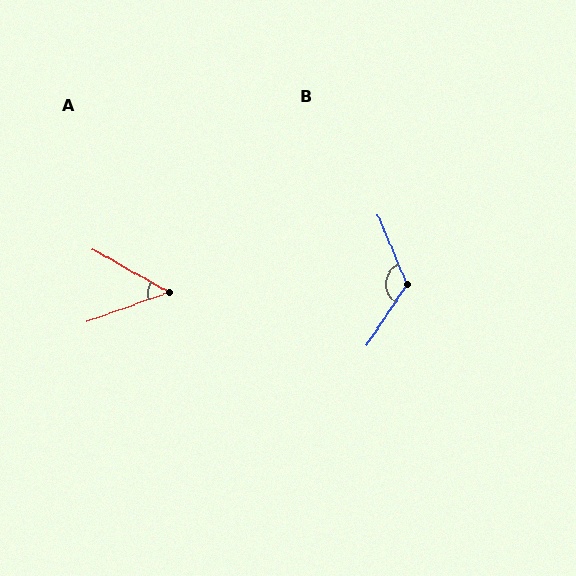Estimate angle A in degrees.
Approximately 49 degrees.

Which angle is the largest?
B, at approximately 123 degrees.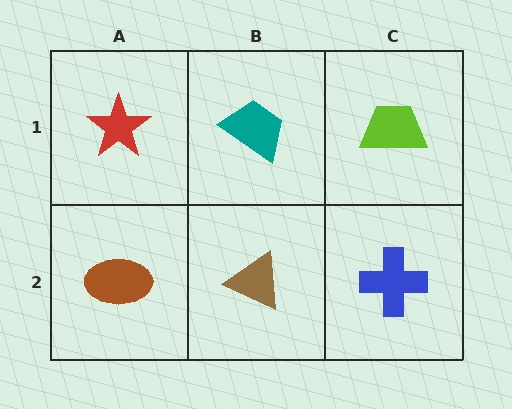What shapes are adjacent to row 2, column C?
A lime trapezoid (row 1, column C), a brown triangle (row 2, column B).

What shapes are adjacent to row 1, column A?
A brown ellipse (row 2, column A), a teal trapezoid (row 1, column B).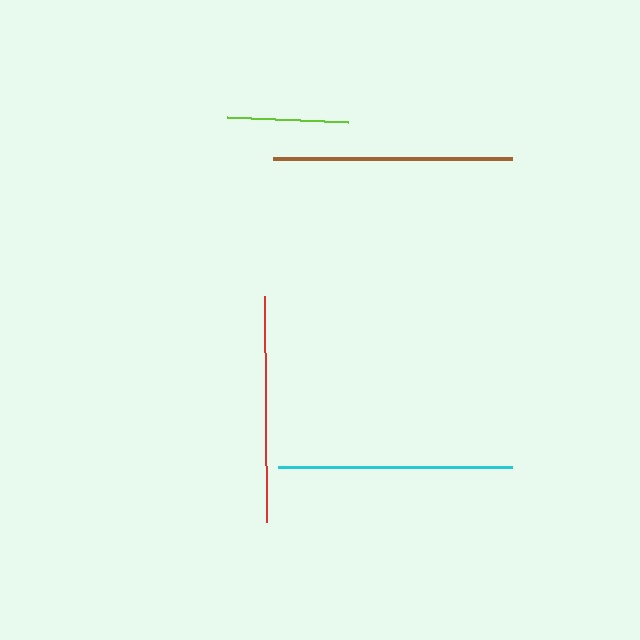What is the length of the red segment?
The red segment is approximately 226 pixels long.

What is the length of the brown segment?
The brown segment is approximately 239 pixels long.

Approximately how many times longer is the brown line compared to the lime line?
The brown line is approximately 2.0 times the length of the lime line.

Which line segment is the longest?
The brown line is the longest at approximately 239 pixels.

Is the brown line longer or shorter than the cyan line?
The brown line is longer than the cyan line.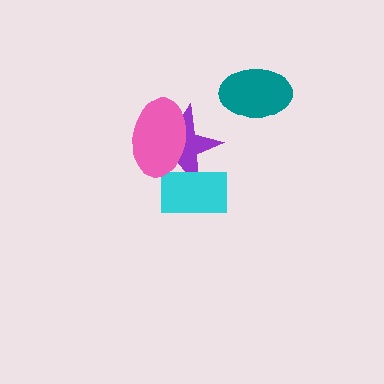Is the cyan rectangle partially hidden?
Yes, it is partially covered by another shape.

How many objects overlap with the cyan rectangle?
2 objects overlap with the cyan rectangle.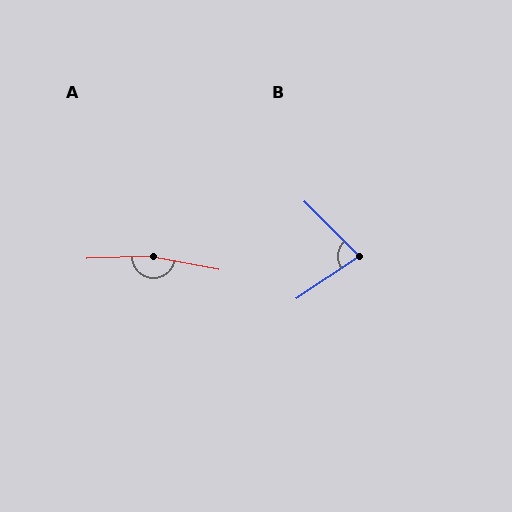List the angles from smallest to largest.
B (79°), A (167°).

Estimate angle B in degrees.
Approximately 79 degrees.